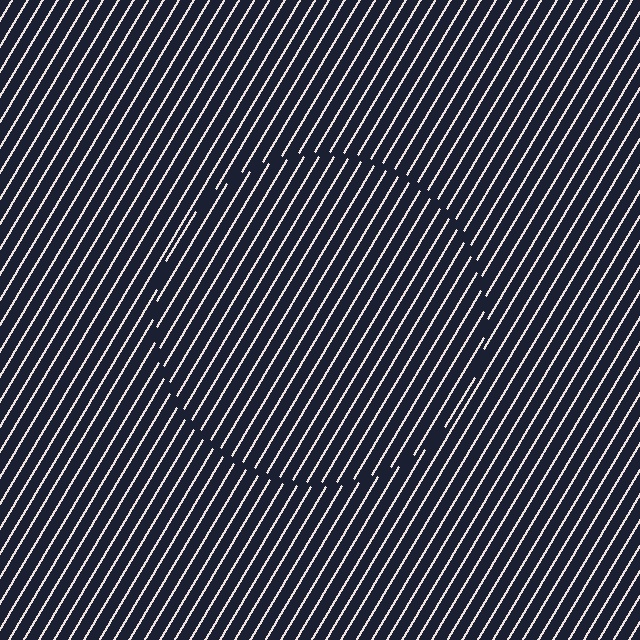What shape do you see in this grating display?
An illusory circle. The interior of the shape contains the same grating, shifted by half a period — the contour is defined by the phase discontinuity where line-ends from the inner and outer gratings abut.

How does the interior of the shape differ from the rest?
The interior of the shape contains the same grating, shifted by half a period — the contour is defined by the phase discontinuity where line-ends from the inner and outer gratings abut.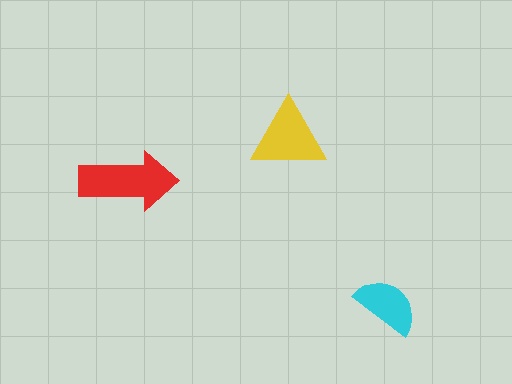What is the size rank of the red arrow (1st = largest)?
1st.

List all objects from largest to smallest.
The red arrow, the yellow triangle, the cyan semicircle.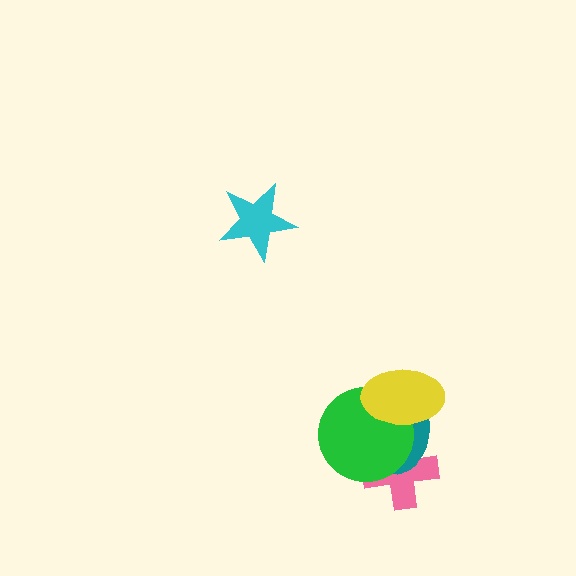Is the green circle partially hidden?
Yes, it is partially covered by another shape.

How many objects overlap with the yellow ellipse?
2 objects overlap with the yellow ellipse.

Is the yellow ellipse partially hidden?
No, no other shape covers it.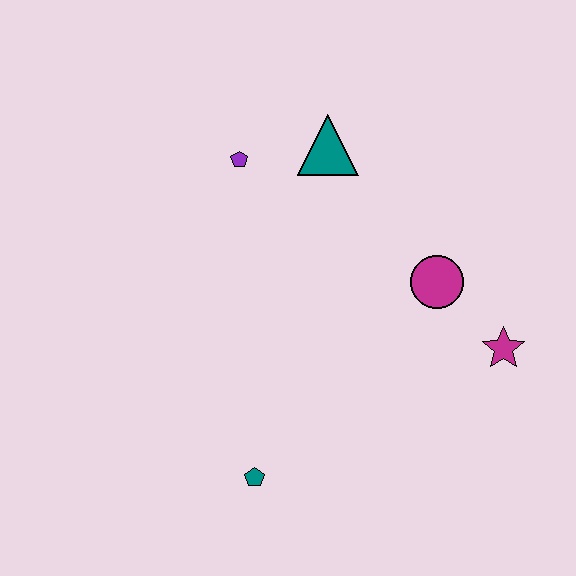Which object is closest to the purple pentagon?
The teal triangle is closest to the purple pentagon.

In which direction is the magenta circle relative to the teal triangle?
The magenta circle is below the teal triangle.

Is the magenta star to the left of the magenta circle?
No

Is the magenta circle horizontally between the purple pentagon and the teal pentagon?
No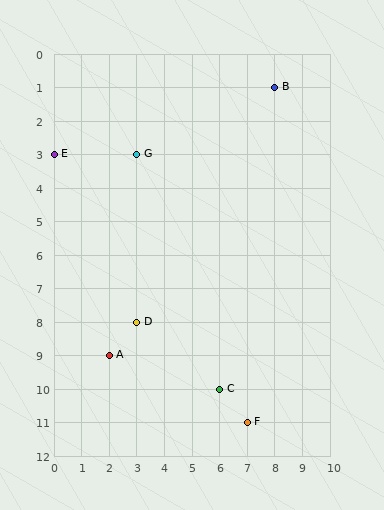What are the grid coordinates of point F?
Point F is at grid coordinates (7, 11).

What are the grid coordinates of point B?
Point B is at grid coordinates (8, 1).